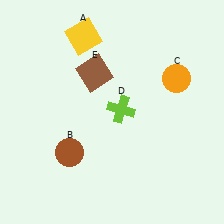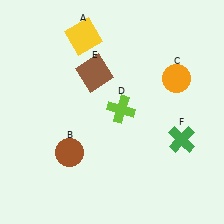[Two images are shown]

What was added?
A green cross (F) was added in Image 2.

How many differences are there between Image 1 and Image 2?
There is 1 difference between the two images.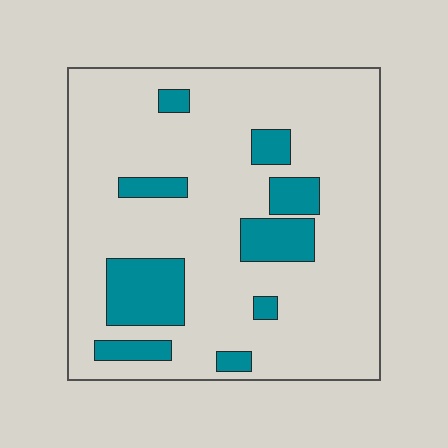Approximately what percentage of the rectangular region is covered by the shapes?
Approximately 20%.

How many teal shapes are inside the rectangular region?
9.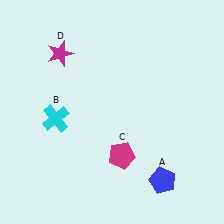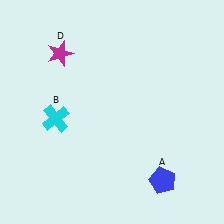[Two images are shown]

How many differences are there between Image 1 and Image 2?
There is 1 difference between the two images.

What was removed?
The magenta pentagon (C) was removed in Image 2.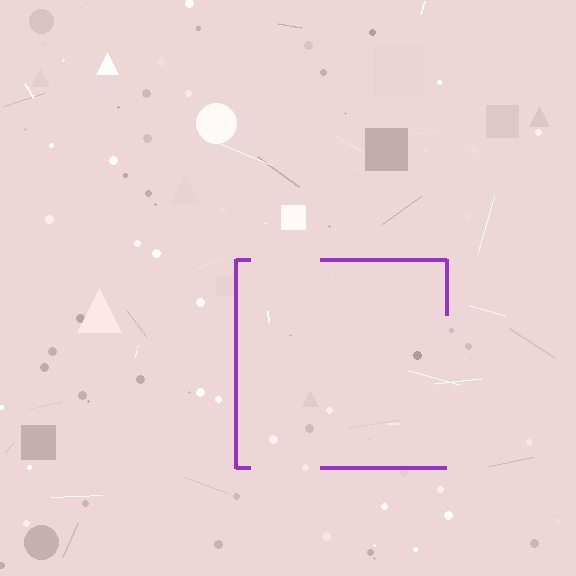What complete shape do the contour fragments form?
The contour fragments form a square.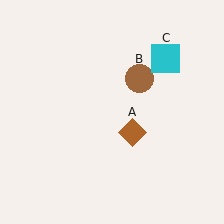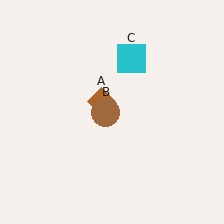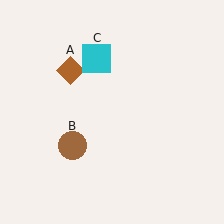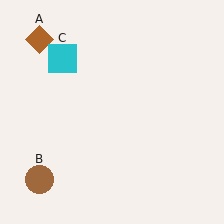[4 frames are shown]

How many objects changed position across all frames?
3 objects changed position: brown diamond (object A), brown circle (object B), cyan square (object C).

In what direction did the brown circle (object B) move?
The brown circle (object B) moved down and to the left.